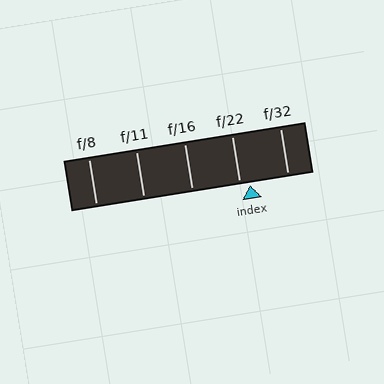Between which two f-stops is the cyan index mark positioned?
The index mark is between f/22 and f/32.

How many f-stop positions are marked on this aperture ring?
There are 5 f-stop positions marked.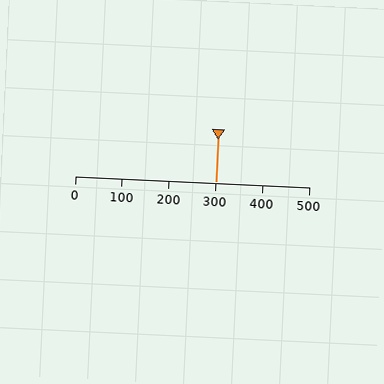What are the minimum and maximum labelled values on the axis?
The axis runs from 0 to 500.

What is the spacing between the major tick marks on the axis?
The major ticks are spaced 100 apart.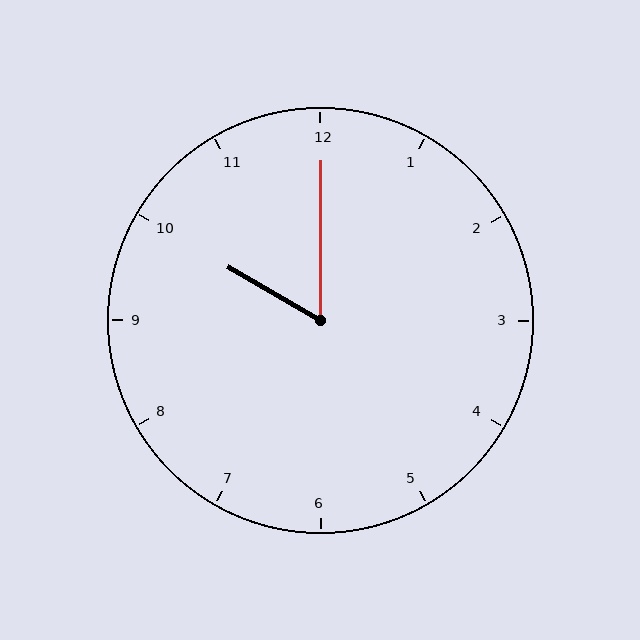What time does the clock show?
10:00.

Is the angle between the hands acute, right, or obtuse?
It is acute.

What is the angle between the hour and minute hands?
Approximately 60 degrees.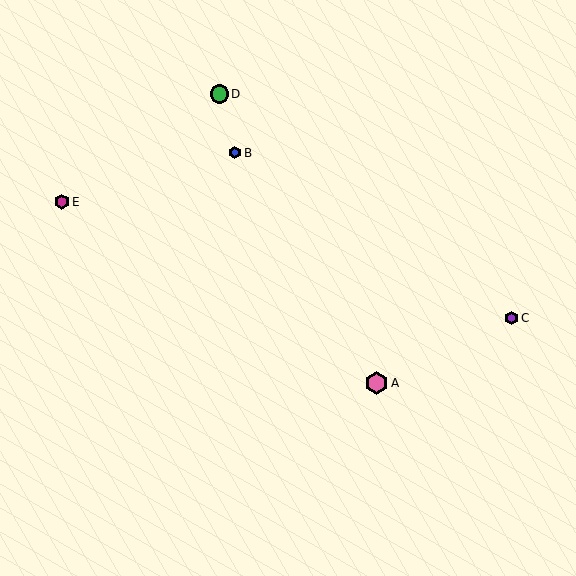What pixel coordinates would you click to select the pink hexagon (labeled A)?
Click at (377, 383) to select the pink hexagon A.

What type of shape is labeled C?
Shape C is a purple hexagon.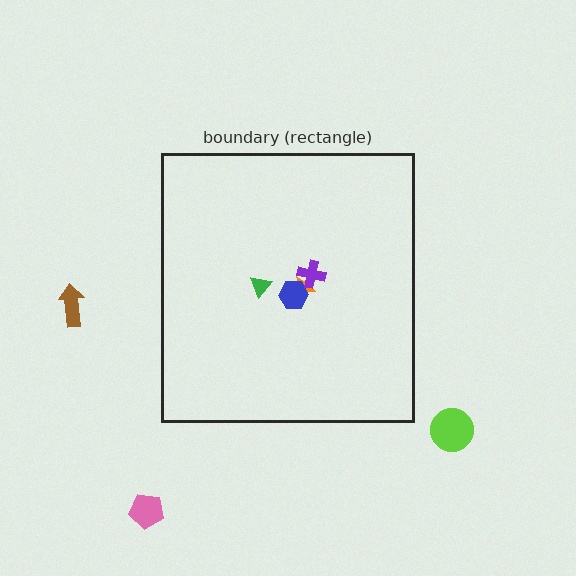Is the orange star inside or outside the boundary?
Inside.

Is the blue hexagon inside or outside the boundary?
Inside.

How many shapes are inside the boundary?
4 inside, 3 outside.